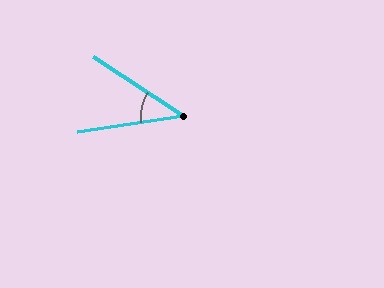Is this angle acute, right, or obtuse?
It is acute.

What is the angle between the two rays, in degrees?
Approximately 42 degrees.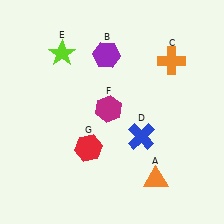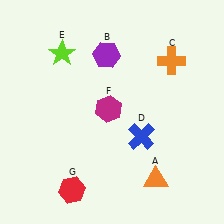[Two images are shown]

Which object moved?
The red hexagon (G) moved down.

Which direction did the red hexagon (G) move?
The red hexagon (G) moved down.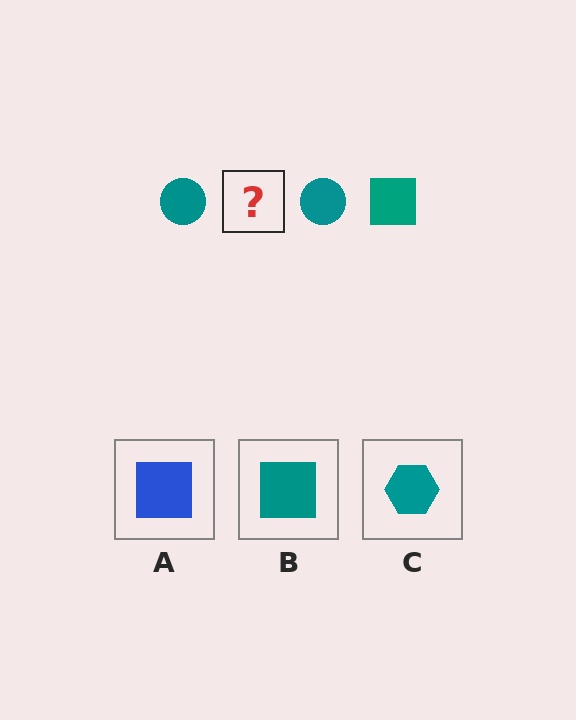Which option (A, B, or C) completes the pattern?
B.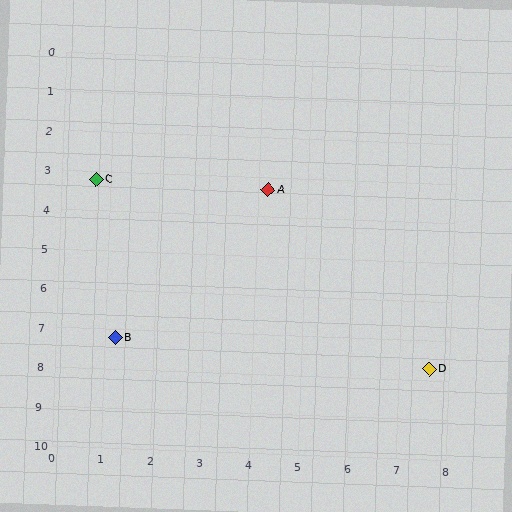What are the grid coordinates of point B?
Point B is at approximately (1.2, 7.2).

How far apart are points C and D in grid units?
Points C and D are about 8.2 grid units apart.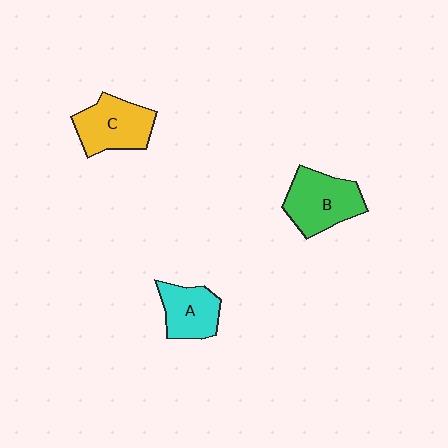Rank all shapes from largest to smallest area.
From largest to smallest: B (green), C (yellow), A (cyan).